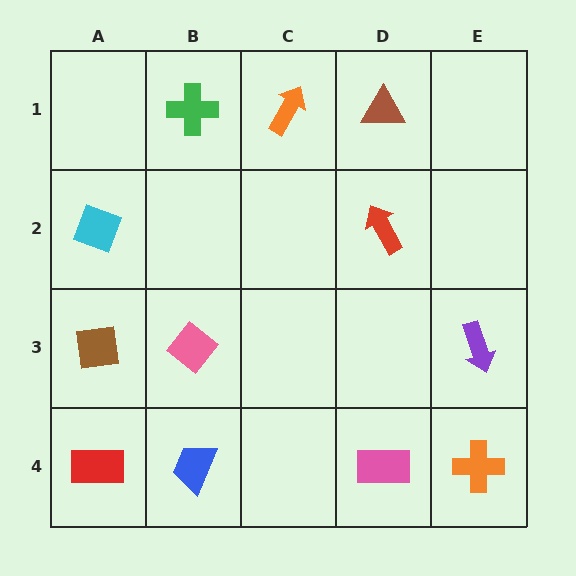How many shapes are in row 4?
4 shapes.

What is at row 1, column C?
An orange arrow.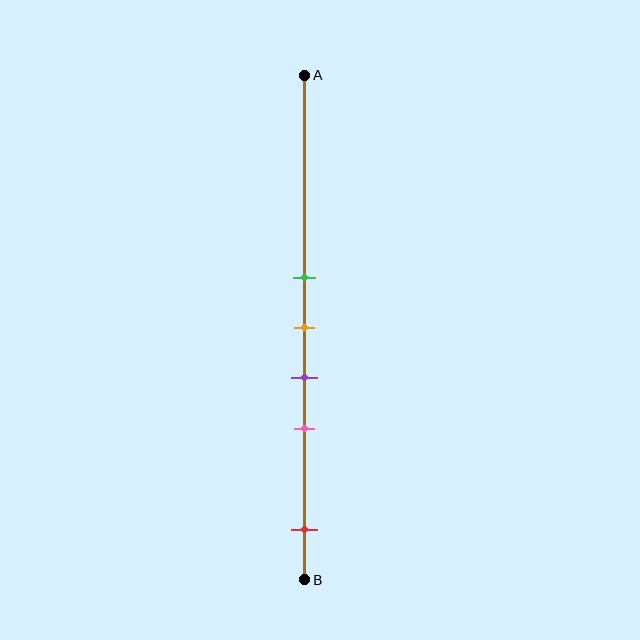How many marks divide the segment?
There are 5 marks dividing the segment.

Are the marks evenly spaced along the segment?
No, the marks are not evenly spaced.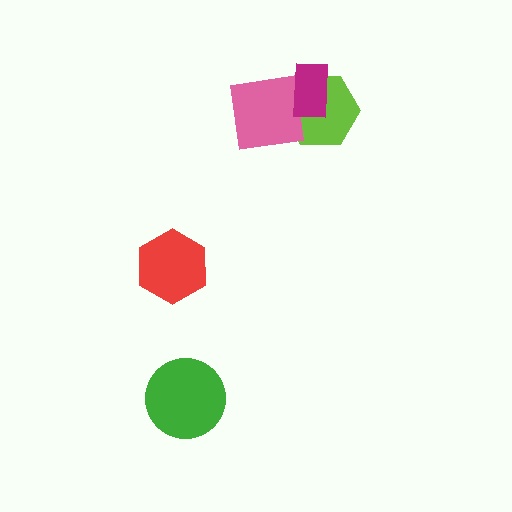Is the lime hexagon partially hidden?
Yes, it is partially covered by another shape.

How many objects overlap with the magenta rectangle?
2 objects overlap with the magenta rectangle.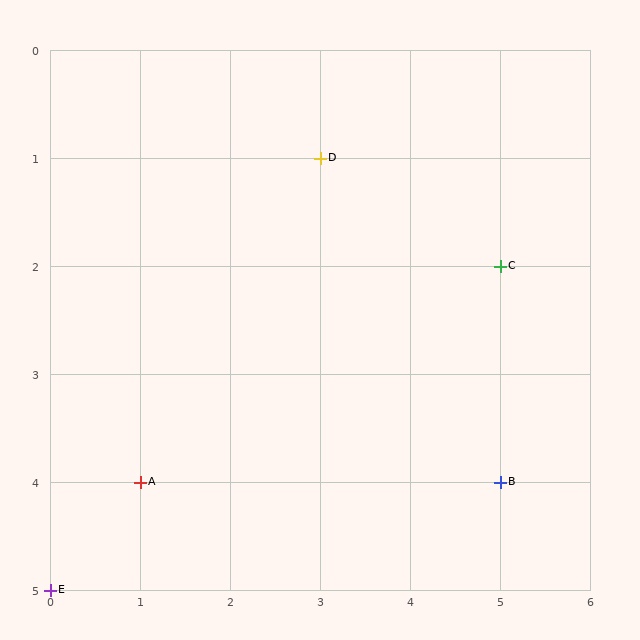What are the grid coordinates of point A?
Point A is at grid coordinates (1, 4).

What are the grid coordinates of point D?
Point D is at grid coordinates (3, 1).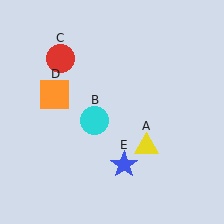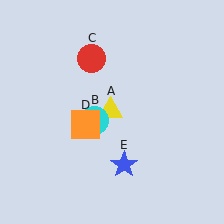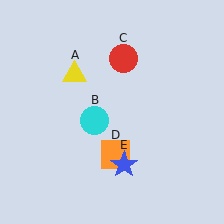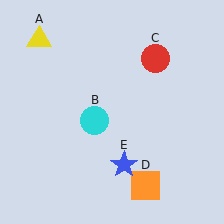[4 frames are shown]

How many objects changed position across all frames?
3 objects changed position: yellow triangle (object A), red circle (object C), orange square (object D).